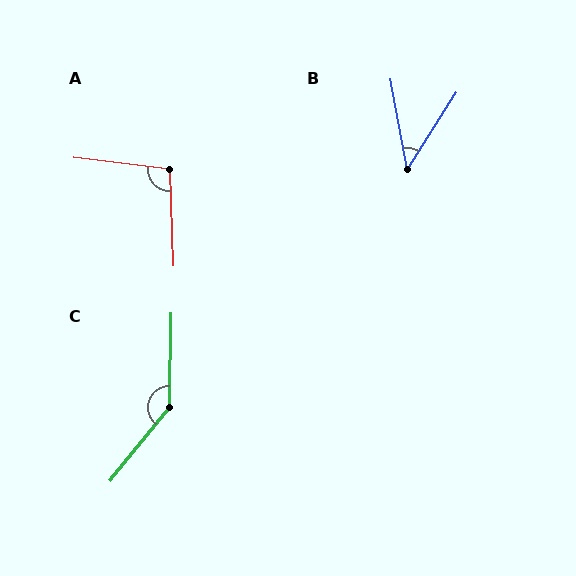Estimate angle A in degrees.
Approximately 99 degrees.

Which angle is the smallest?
B, at approximately 43 degrees.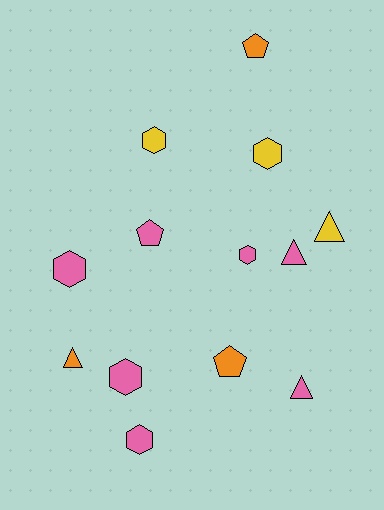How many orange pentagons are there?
There are 2 orange pentagons.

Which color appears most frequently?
Pink, with 7 objects.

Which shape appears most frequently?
Hexagon, with 6 objects.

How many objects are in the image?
There are 13 objects.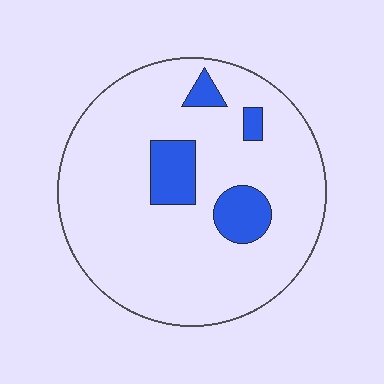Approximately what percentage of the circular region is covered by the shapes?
Approximately 15%.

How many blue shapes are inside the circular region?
4.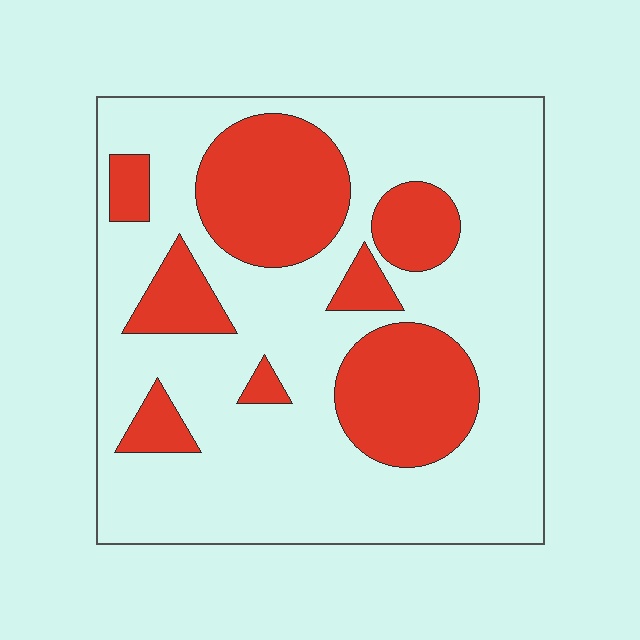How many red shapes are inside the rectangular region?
8.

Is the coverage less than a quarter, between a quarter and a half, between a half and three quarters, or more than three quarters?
Between a quarter and a half.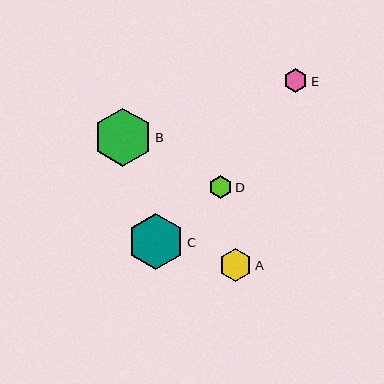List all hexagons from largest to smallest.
From largest to smallest: B, C, A, E, D.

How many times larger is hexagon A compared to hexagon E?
Hexagon A is approximately 1.4 times the size of hexagon E.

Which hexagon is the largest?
Hexagon B is the largest with a size of approximately 58 pixels.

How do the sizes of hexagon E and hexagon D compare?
Hexagon E and hexagon D are approximately the same size.